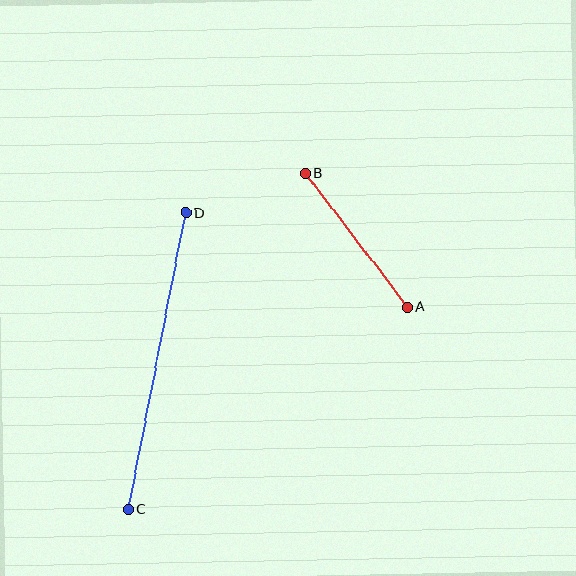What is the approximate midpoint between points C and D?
The midpoint is at approximately (157, 361) pixels.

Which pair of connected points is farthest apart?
Points C and D are farthest apart.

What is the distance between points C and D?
The distance is approximately 302 pixels.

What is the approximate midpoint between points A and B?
The midpoint is at approximately (356, 240) pixels.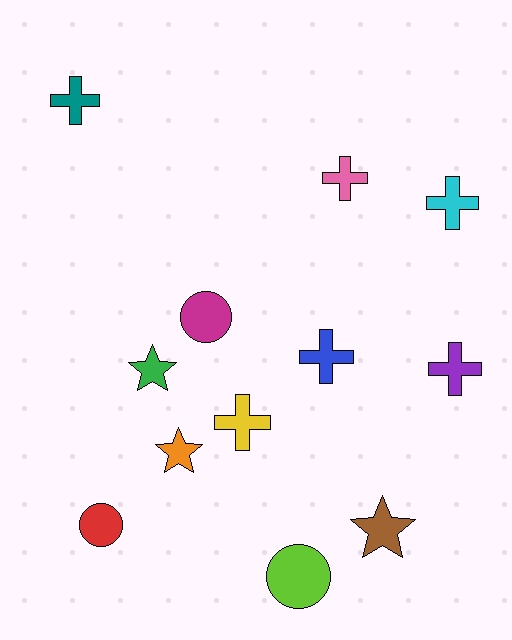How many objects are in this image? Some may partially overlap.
There are 12 objects.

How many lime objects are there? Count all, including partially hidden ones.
There is 1 lime object.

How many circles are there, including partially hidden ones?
There are 3 circles.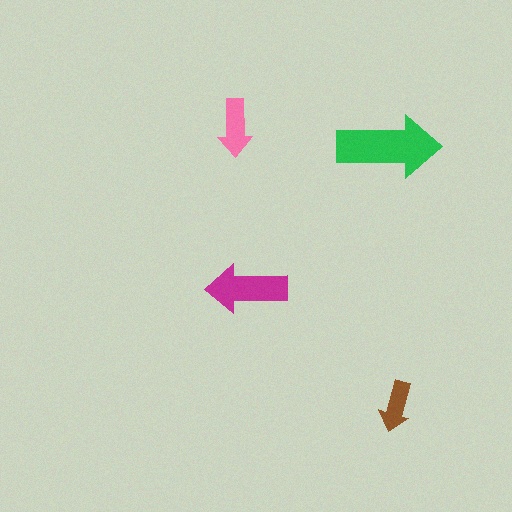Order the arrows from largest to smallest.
the green one, the magenta one, the pink one, the brown one.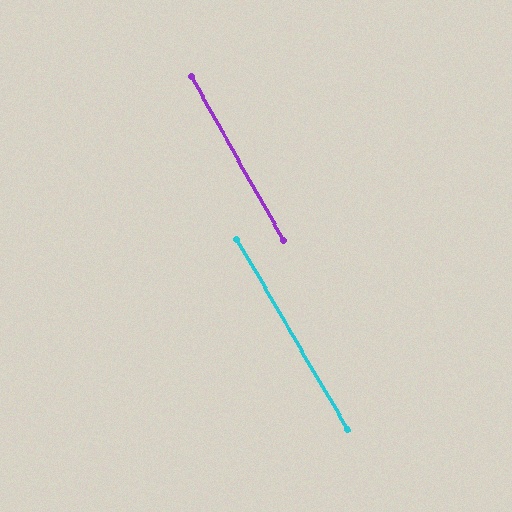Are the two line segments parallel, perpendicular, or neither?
Parallel — their directions differ by only 1.0°.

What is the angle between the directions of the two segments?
Approximately 1 degree.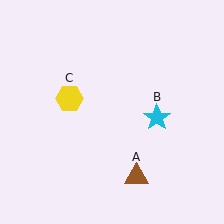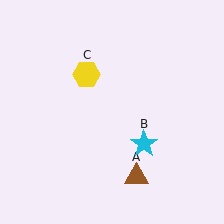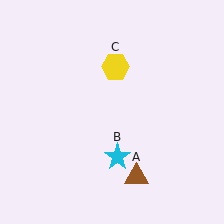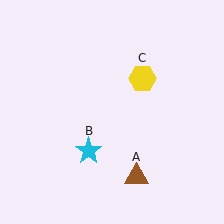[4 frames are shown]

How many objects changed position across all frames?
2 objects changed position: cyan star (object B), yellow hexagon (object C).